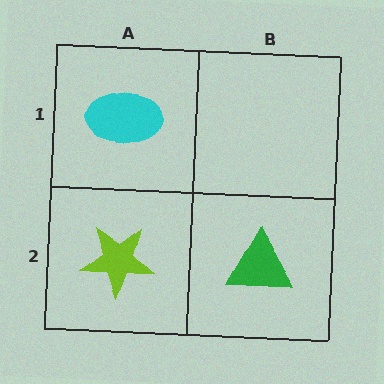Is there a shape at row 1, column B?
No, that cell is empty.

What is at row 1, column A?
A cyan ellipse.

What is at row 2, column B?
A green triangle.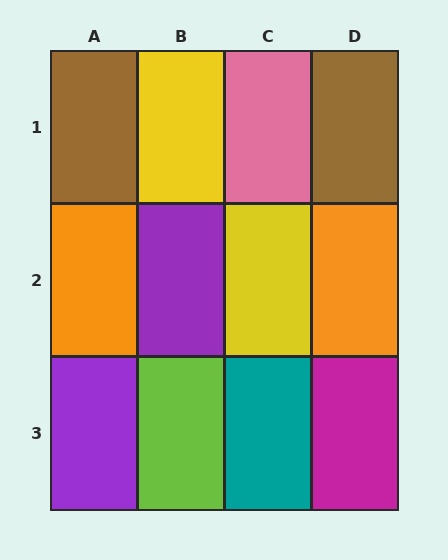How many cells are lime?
1 cell is lime.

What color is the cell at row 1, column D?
Brown.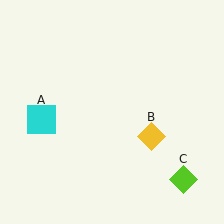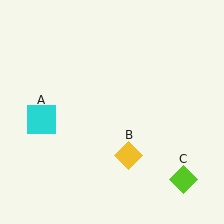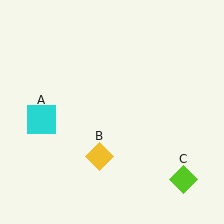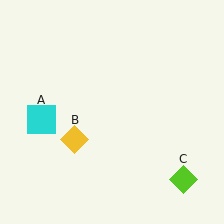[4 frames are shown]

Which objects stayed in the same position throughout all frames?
Cyan square (object A) and lime diamond (object C) remained stationary.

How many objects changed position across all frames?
1 object changed position: yellow diamond (object B).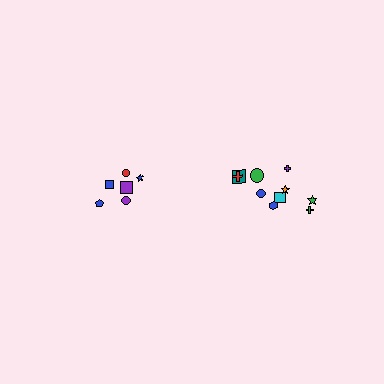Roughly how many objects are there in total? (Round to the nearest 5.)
Roughly 15 objects in total.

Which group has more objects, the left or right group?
The right group.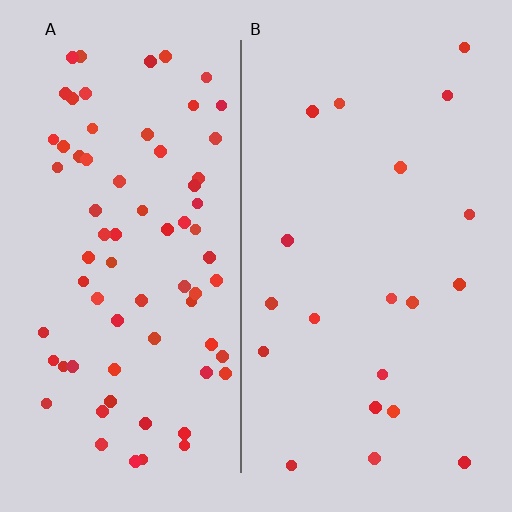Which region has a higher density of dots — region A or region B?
A (the left).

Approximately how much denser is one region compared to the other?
Approximately 3.7× — region A over region B.